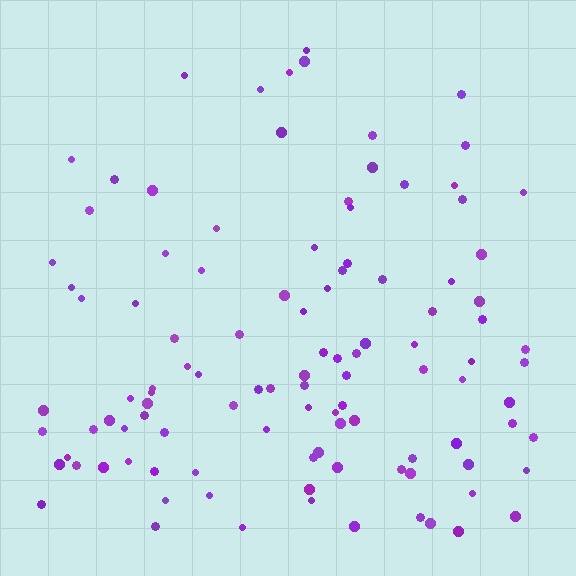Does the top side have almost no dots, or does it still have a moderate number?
Still a moderate number, just noticeably fewer than the bottom.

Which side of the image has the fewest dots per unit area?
The top.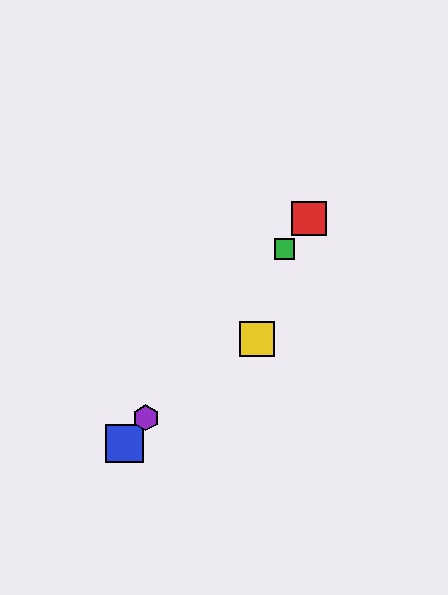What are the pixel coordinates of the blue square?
The blue square is at (125, 444).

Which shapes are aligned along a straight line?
The red square, the blue square, the green square, the purple hexagon are aligned along a straight line.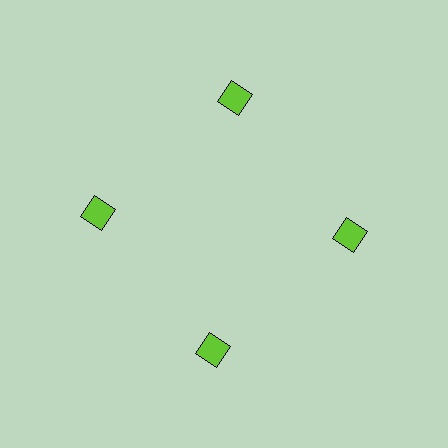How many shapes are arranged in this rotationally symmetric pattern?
There are 4 shapes, arranged in 4 groups of 1.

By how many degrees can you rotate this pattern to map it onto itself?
The pattern maps onto itself every 90 degrees of rotation.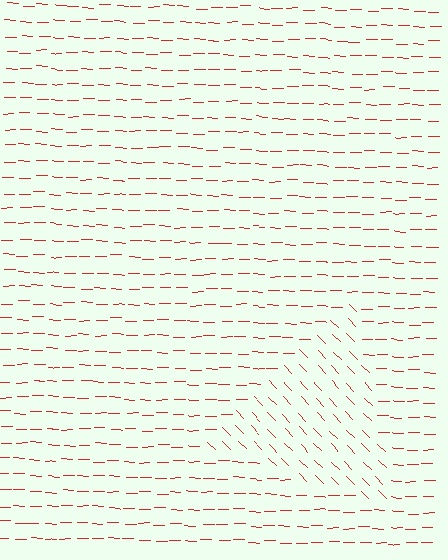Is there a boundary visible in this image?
Yes, there is a texture boundary formed by a change in line orientation.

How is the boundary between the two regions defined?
The boundary is defined purely by a change in line orientation (approximately 45 degrees difference). All lines are the same color and thickness.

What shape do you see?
I see a triangle.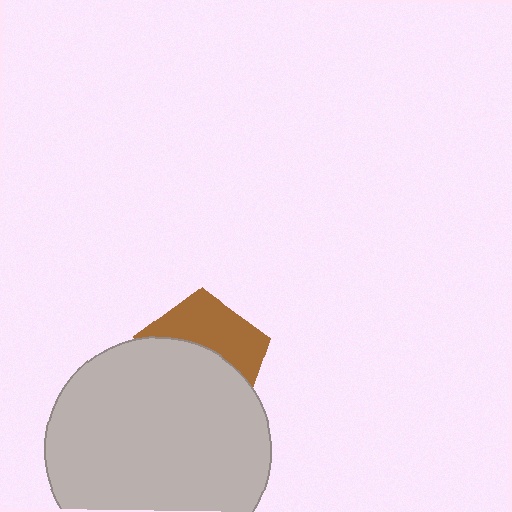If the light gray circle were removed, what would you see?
You would see the complete brown pentagon.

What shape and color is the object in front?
The object in front is a light gray circle.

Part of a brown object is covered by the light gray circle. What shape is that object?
It is a pentagon.